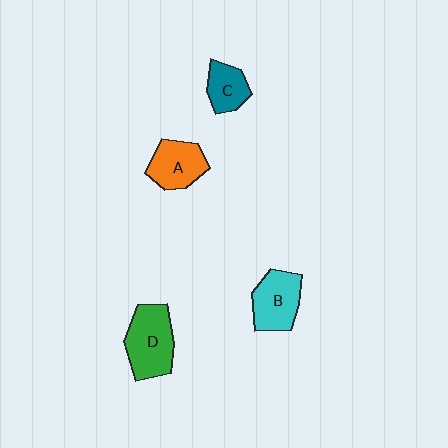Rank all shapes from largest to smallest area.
From largest to smallest: D (green), B (cyan), A (orange), C (teal).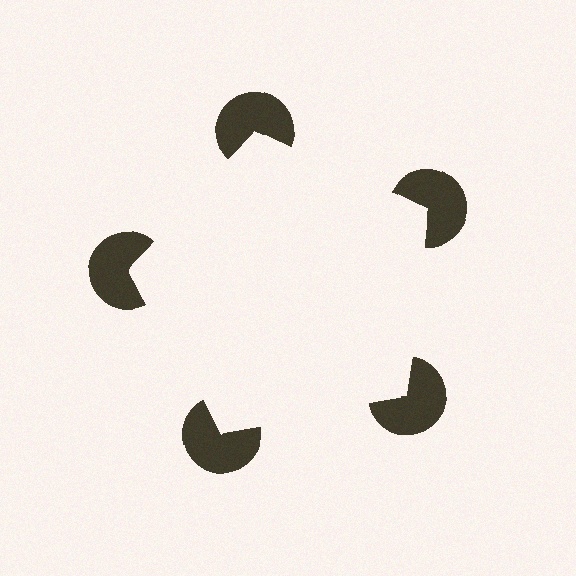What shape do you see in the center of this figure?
An illusory pentagon — its edges are inferred from the aligned wedge cuts in the pac-man discs, not physically drawn.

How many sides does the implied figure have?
5 sides.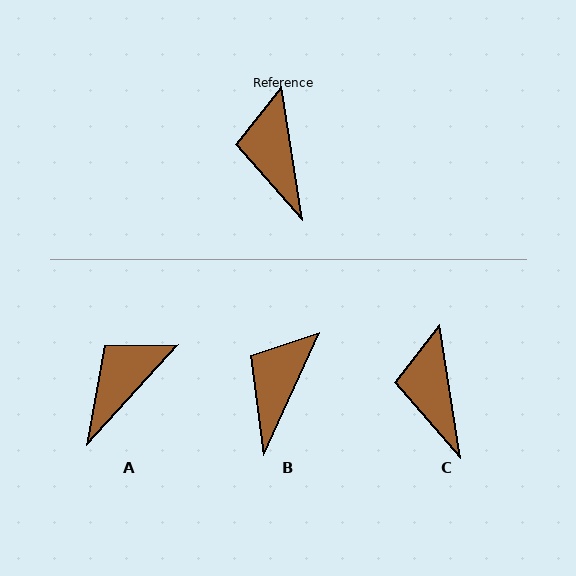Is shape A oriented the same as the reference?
No, it is off by about 51 degrees.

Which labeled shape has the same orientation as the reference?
C.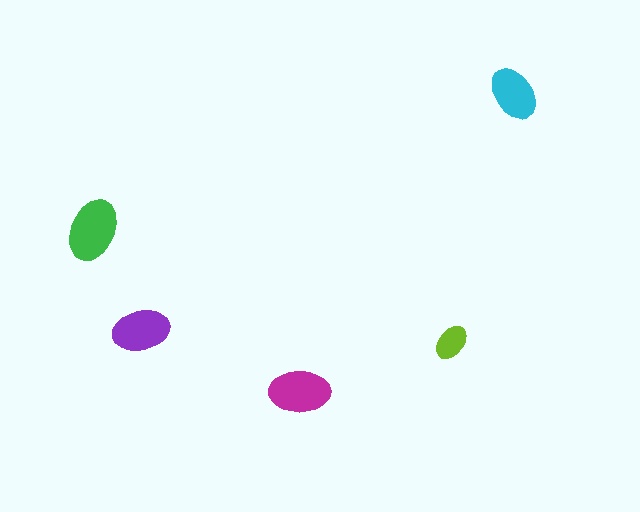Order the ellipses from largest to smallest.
the green one, the magenta one, the purple one, the cyan one, the lime one.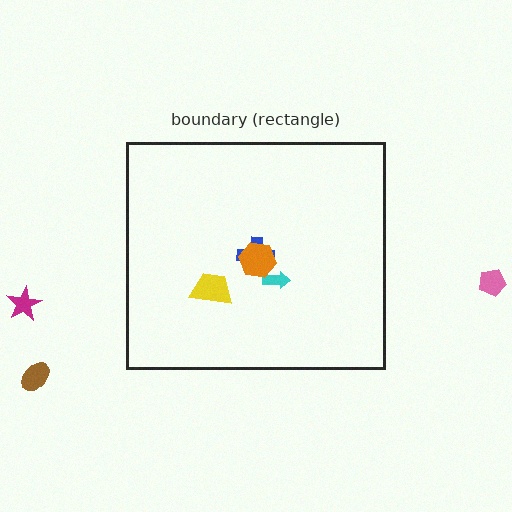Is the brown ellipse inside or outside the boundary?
Outside.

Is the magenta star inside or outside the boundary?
Outside.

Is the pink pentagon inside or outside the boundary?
Outside.